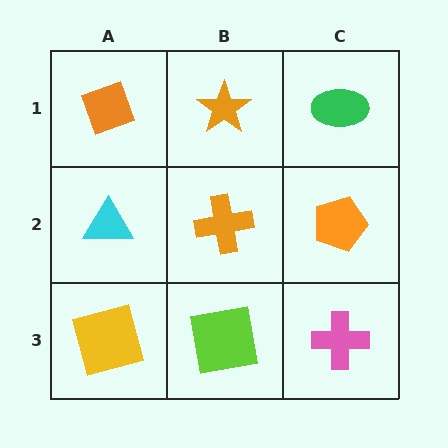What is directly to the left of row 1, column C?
An orange star.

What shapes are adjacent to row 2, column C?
A green ellipse (row 1, column C), a pink cross (row 3, column C), an orange cross (row 2, column B).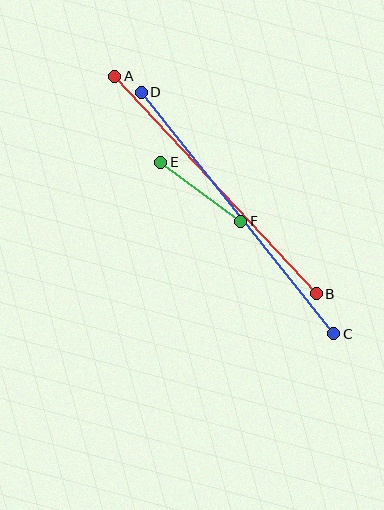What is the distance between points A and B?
The distance is approximately 296 pixels.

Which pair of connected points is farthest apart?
Points C and D are farthest apart.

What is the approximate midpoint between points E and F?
The midpoint is at approximately (201, 192) pixels.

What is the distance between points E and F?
The distance is approximately 99 pixels.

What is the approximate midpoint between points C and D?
The midpoint is at approximately (237, 213) pixels.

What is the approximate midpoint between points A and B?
The midpoint is at approximately (216, 185) pixels.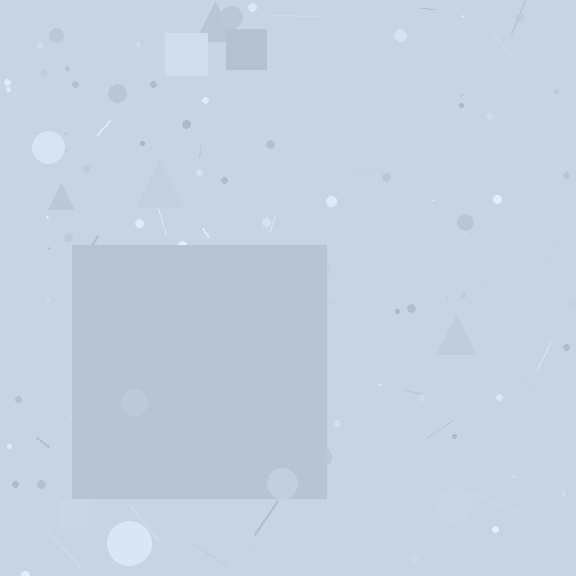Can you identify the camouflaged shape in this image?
The camouflaged shape is a square.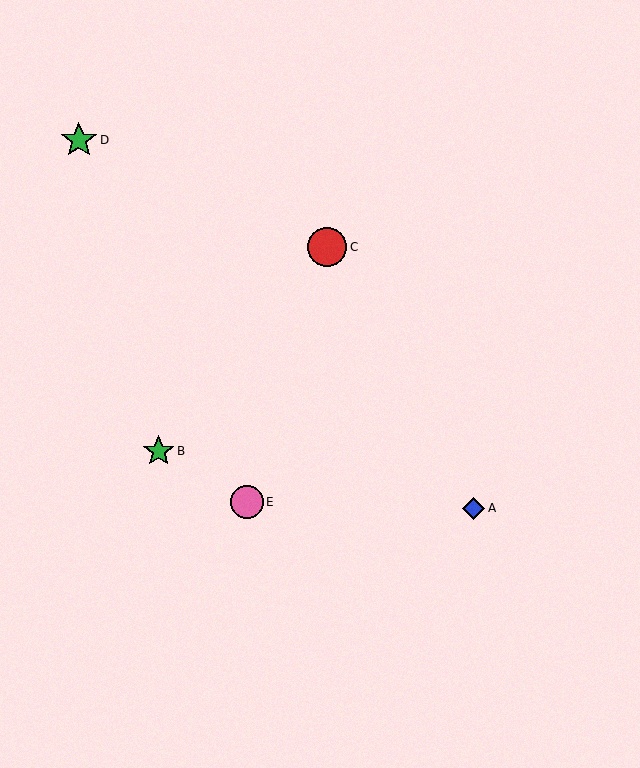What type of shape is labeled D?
Shape D is a green star.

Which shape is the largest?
The red circle (labeled C) is the largest.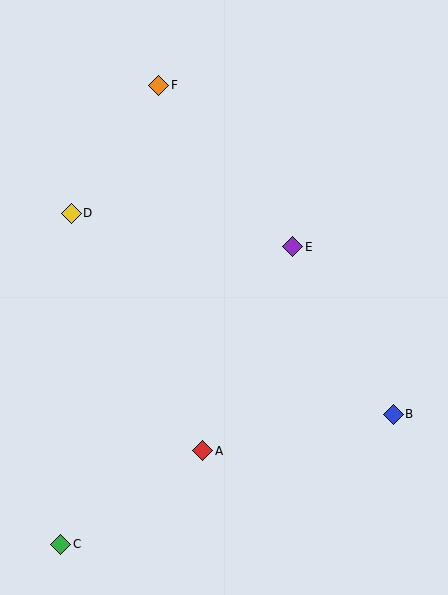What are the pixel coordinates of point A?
Point A is at (203, 451).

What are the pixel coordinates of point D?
Point D is at (71, 213).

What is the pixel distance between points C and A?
The distance between C and A is 170 pixels.